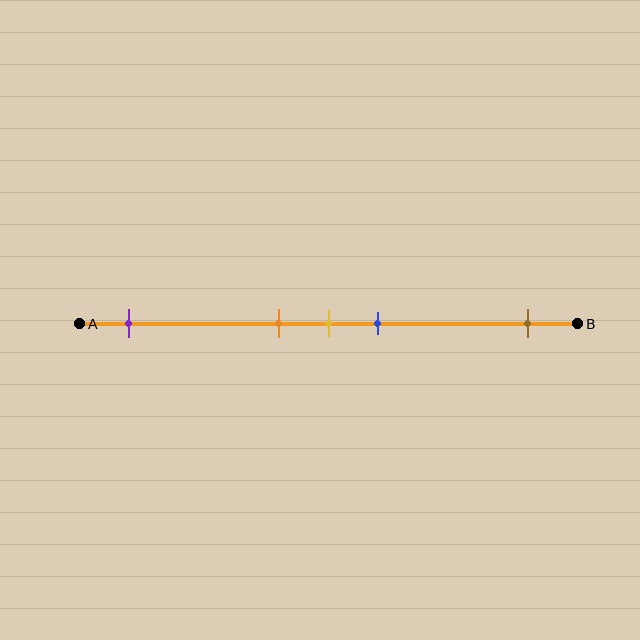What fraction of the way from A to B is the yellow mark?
The yellow mark is approximately 50% (0.5) of the way from A to B.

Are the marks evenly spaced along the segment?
No, the marks are not evenly spaced.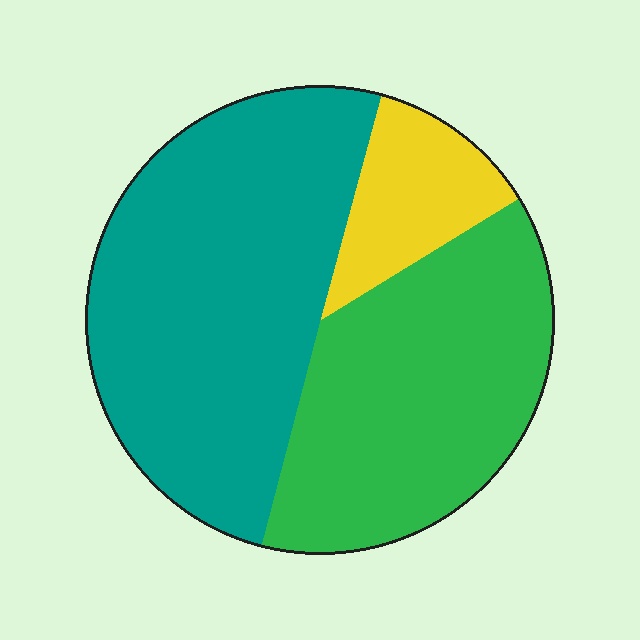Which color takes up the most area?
Teal, at roughly 50%.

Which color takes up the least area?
Yellow, at roughly 10%.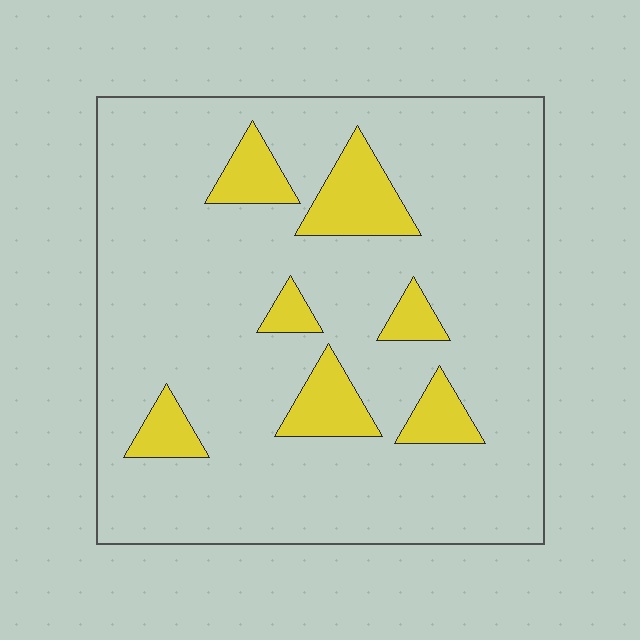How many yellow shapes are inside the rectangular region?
7.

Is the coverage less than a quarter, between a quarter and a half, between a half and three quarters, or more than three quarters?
Less than a quarter.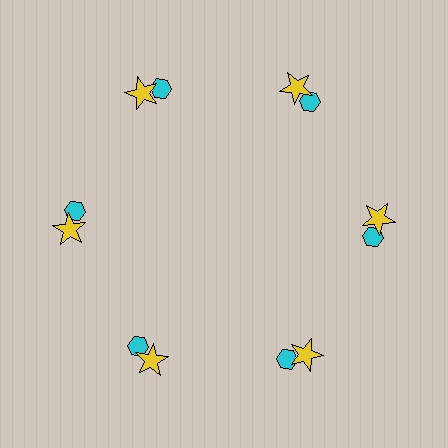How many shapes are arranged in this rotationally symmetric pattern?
There are 12 shapes, arranged in 6 groups of 2.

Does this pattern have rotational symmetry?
Yes, this pattern has 6-fold rotational symmetry. It looks the same after rotating 60 degrees around the center.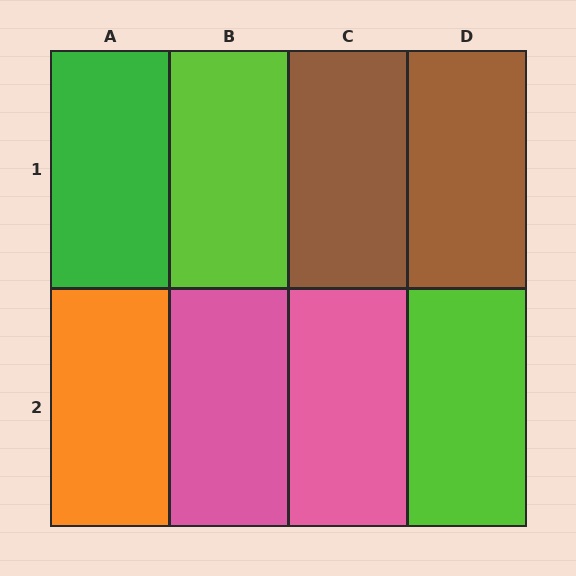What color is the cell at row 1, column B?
Lime.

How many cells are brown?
2 cells are brown.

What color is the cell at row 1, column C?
Brown.